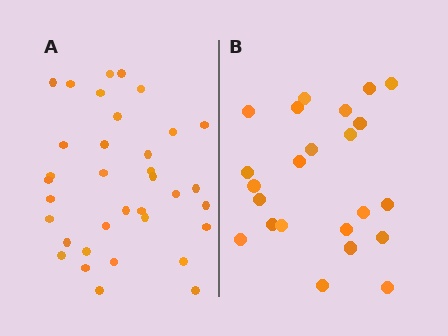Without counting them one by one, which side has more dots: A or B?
Region A (the left region) has more dots.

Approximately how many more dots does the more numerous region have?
Region A has roughly 12 or so more dots than region B.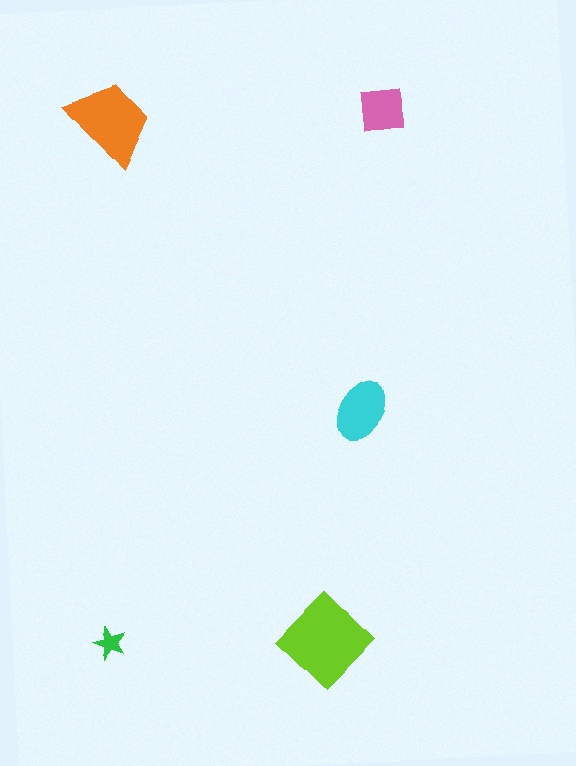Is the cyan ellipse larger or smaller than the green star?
Larger.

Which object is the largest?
The lime diamond.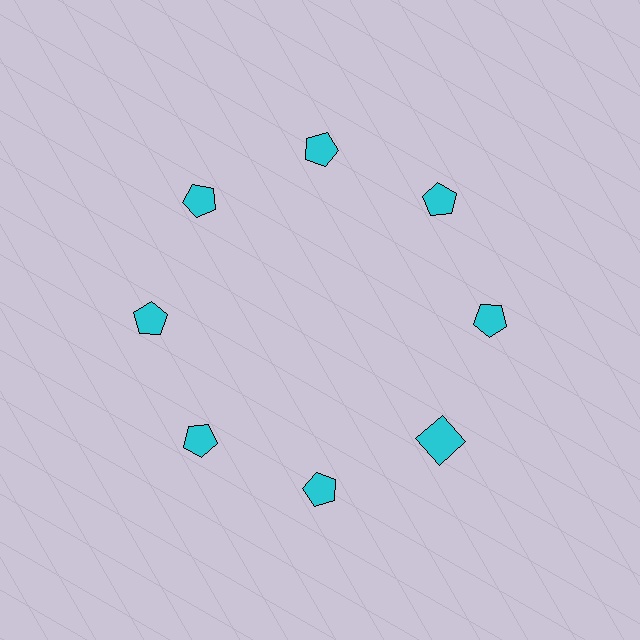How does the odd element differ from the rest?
It has a different shape: square instead of pentagon.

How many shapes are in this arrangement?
There are 8 shapes arranged in a ring pattern.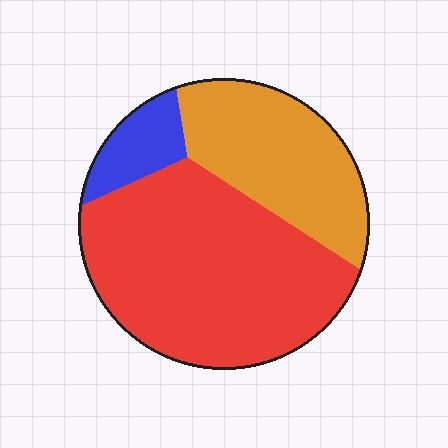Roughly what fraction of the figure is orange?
Orange takes up between a quarter and a half of the figure.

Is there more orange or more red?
Red.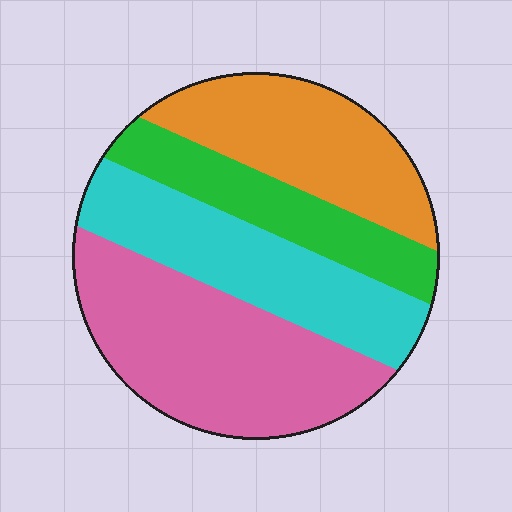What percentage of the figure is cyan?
Cyan takes up about one quarter (1/4) of the figure.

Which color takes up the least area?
Green, at roughly 15%.